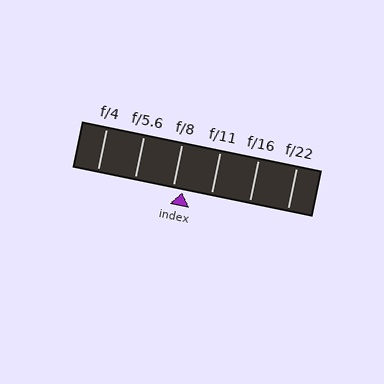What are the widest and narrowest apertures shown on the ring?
The widest aperture shown is f/4 and the narrowest is f/22.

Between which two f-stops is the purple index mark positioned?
The index mark is between f/8 and f/11.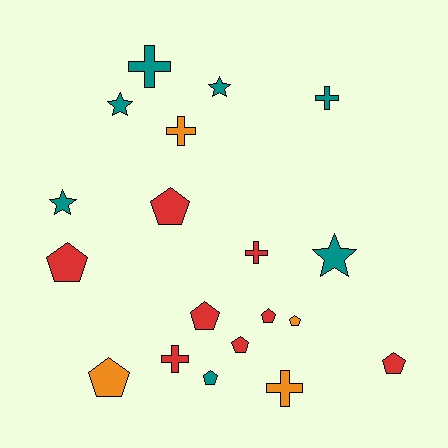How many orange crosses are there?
There are 2 orange crosses.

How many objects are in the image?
There are 19 objects.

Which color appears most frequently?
Red, with 8 objects.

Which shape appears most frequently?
Pentagon, with 9 objects.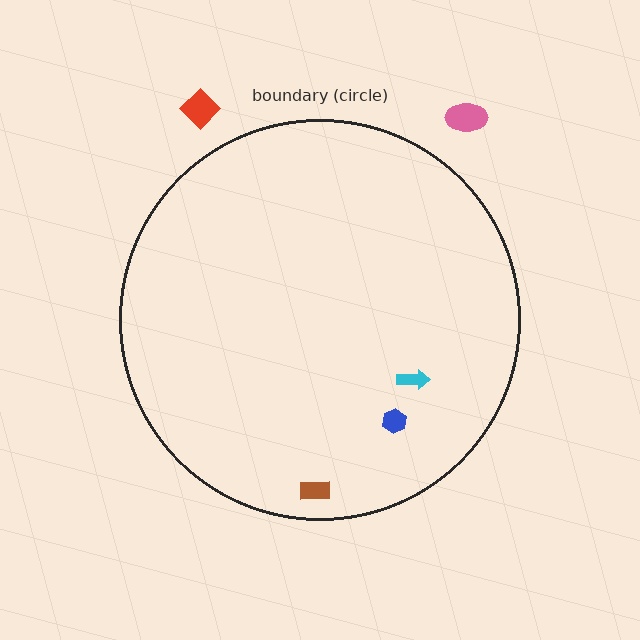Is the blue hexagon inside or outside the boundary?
Inside.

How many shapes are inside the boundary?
3 inside, 2 outside.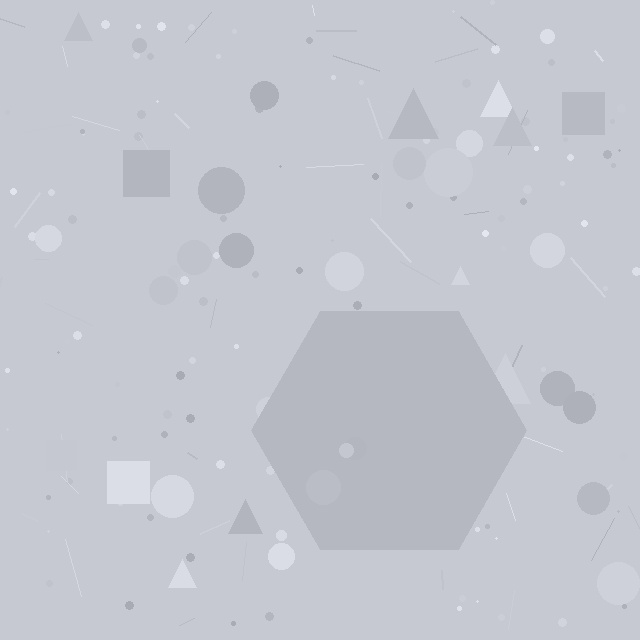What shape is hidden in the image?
A hexagon is hidden in the image.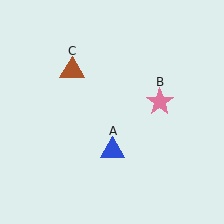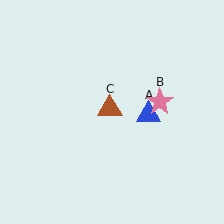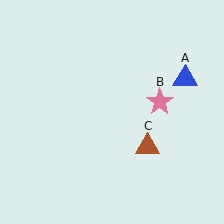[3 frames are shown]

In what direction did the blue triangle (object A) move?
The blue triangle (object A) moved up and to the right.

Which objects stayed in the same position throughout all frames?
Pink star (object B) remained stationary.